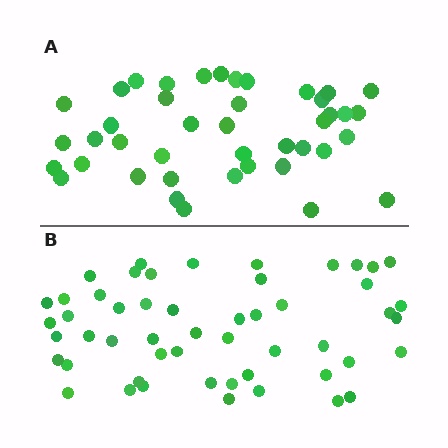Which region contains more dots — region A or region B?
Region B (the bottom region) has more dots.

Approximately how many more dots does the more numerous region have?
Region B has roughly 10 or so more dots than region A.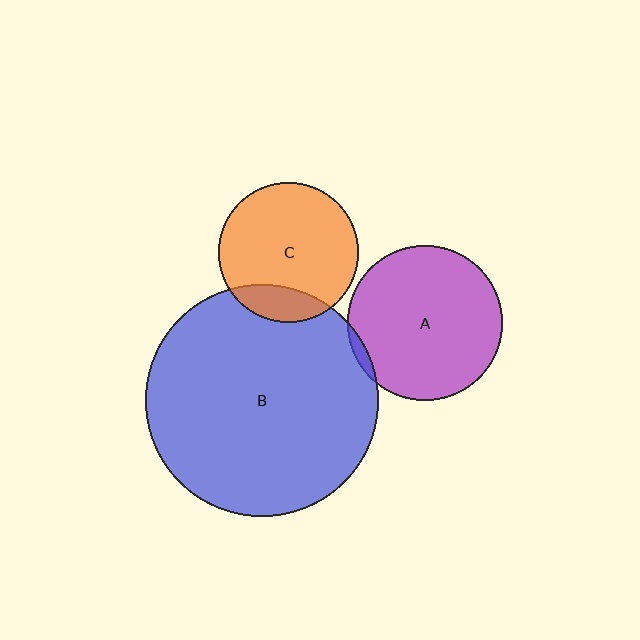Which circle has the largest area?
Circle B (blue).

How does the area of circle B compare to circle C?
Approximately 2.8 times.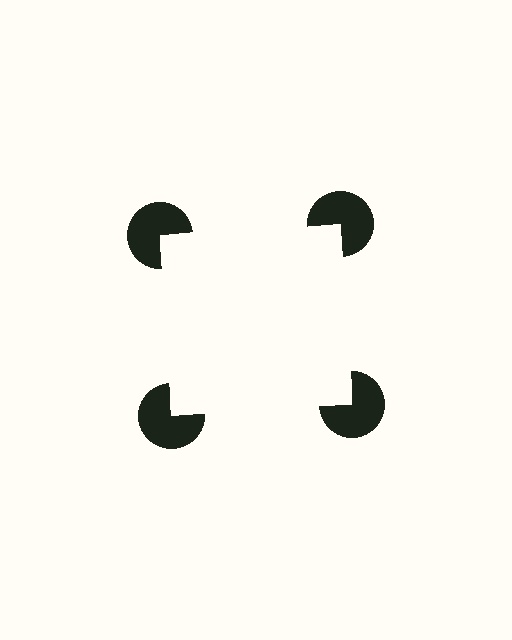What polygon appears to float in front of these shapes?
An illusory square — its edges are inferred from the aligned wedge cuts in the pac-man discs, not physically drawn.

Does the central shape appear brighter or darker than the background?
It typically appears slightly brighter than the background, even though no actual brightness change is drawn.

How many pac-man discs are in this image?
There are 4 — one at each vertex of the illusory square.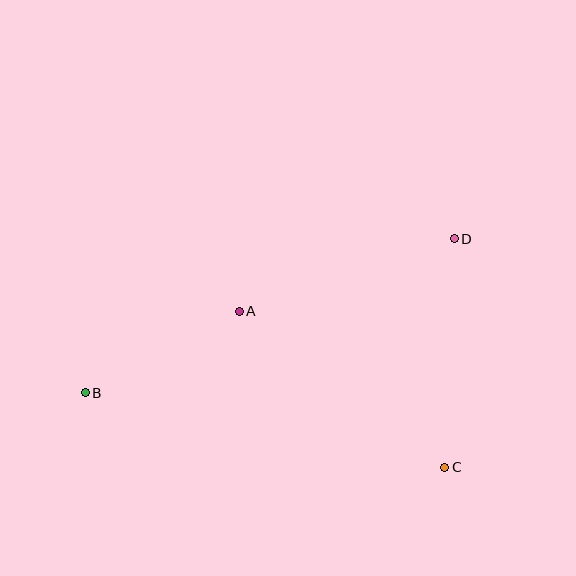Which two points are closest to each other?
Points A and B are closest to each other.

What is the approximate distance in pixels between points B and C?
The distance between B and C is approximately 368 pixels.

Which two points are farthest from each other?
Points B and D are farthest from each other.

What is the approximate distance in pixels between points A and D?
The distance between A and D is approximately 227 pixels.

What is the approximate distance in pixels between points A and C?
The distance between A and C is approximately 259 pixels.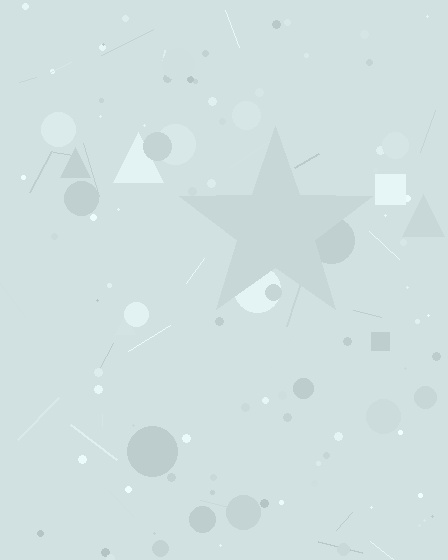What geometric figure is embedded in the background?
A star is embedded in the background.